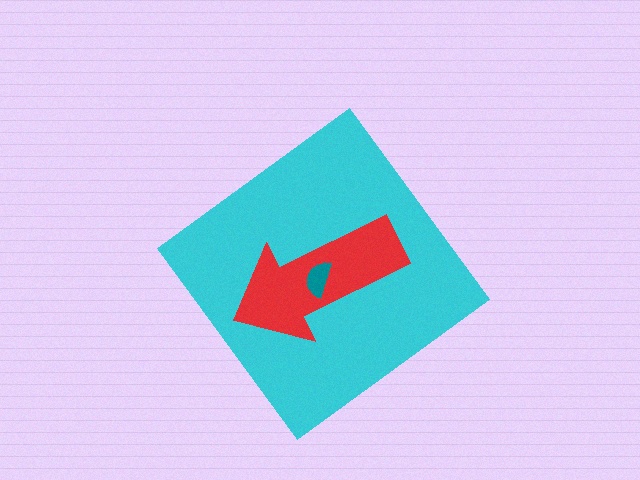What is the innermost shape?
The teal semicircle.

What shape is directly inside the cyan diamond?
The red arrow.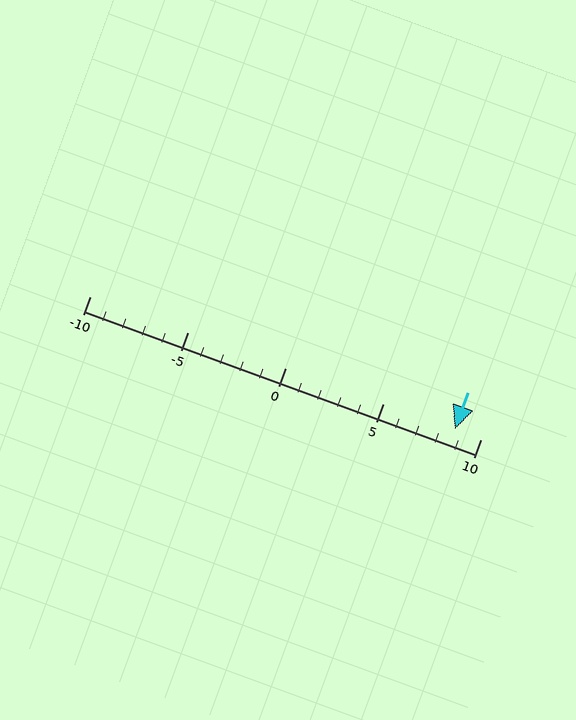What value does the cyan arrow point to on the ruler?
The cyan arrow points to approximately 9.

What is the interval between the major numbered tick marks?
The major tick marks are spaced 5 units apart.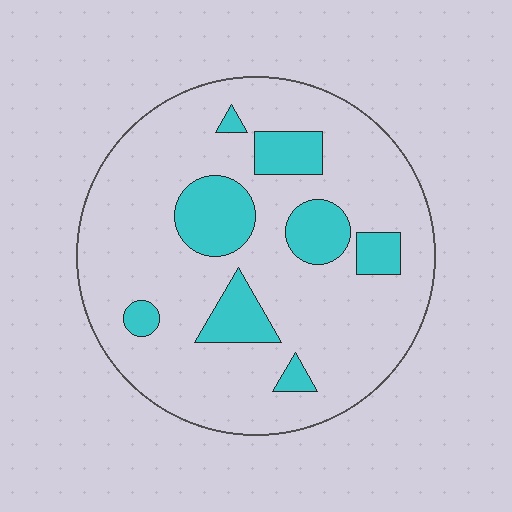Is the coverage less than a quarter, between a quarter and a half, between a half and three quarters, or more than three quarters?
Less than a quarter.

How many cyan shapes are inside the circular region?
8.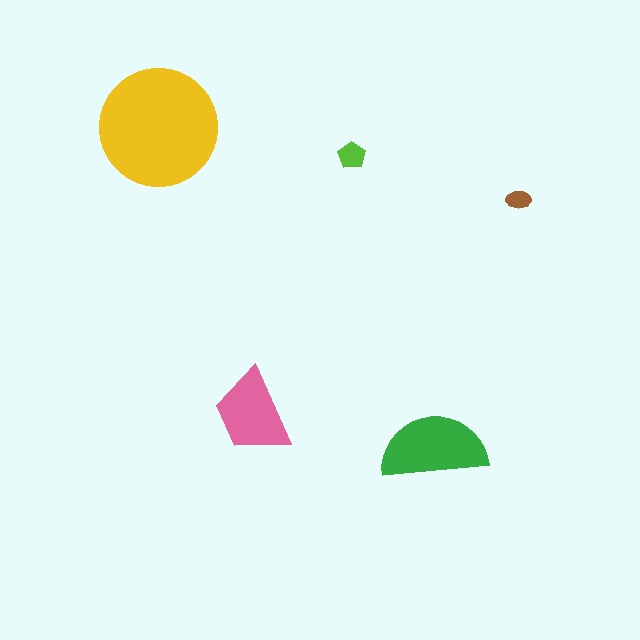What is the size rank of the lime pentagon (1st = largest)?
4th.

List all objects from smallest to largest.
The brown ellipse, the lime pentagon, the pink trapezoid, the green semicircle, the yellow circle.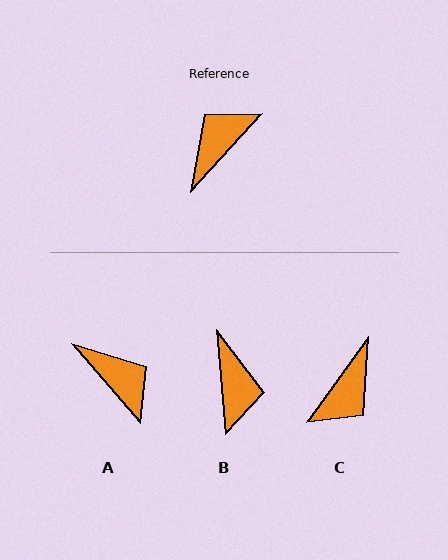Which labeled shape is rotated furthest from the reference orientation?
C, about 174 degrees away.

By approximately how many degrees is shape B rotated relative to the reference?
Approximately 133 degrees clockwise.